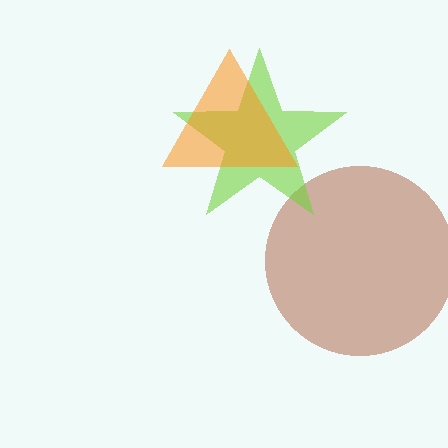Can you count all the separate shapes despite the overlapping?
Yes, there are 3 separate shapes.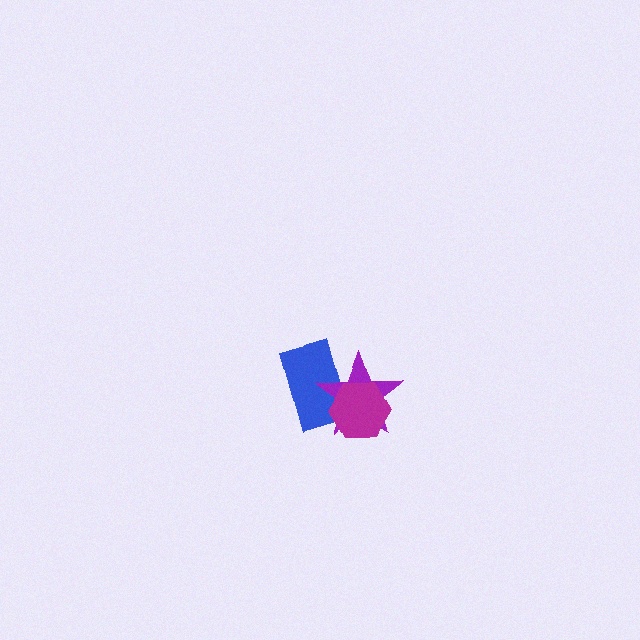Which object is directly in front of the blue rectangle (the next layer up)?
The purple star is directly in front of the blue rectangle.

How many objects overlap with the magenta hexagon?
2 objects overlap with the magenta hexagon.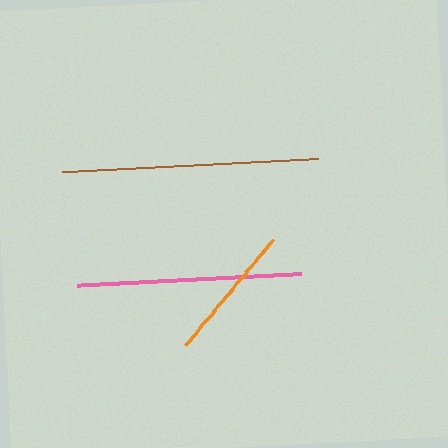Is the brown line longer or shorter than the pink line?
The brown line is longer than the pink line.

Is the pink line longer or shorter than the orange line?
The pink line is longer than the orange line.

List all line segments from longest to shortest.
From longest to shortest: brown, pink, orange.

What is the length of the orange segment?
The orange segment is approximately 136 pixels long.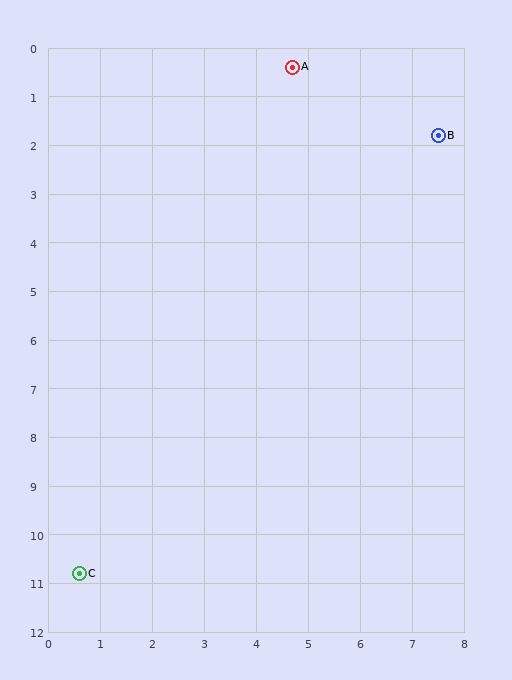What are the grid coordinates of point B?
Point B is at approximately (7.5, 1.8).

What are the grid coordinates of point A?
Point A is at approximately (4.7, 0.4).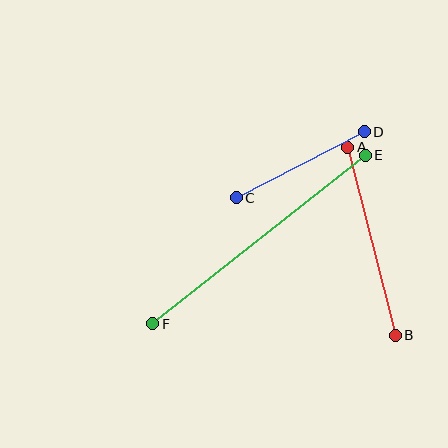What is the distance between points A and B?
The distance is approximately 194 pixels.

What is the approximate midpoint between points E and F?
The midpoint is at approximately (259, 240) pixels.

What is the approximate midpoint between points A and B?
The midpoint is at approximately (371, 241) pixels.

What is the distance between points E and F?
The distance is approximately 271 pixels.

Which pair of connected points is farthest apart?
Points E and F are farthest apart.